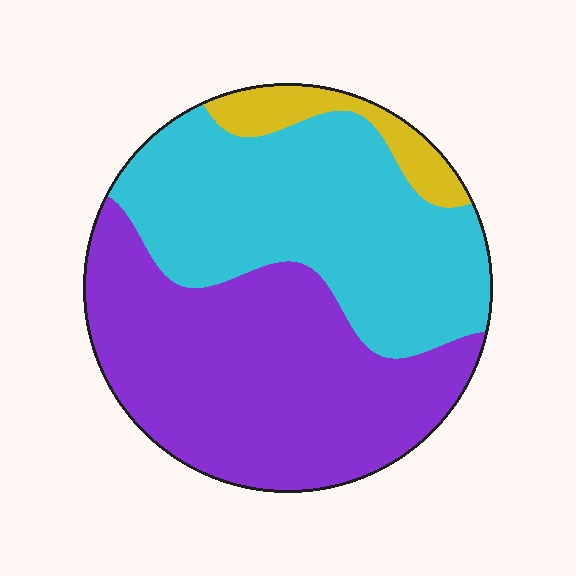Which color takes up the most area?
Purple, at roughly 50%.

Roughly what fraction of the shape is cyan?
Cyan takes up about two fifths (2/5) of the shape.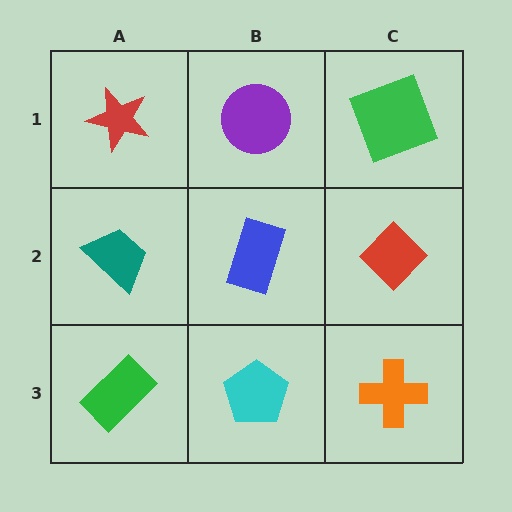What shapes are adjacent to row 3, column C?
A red diamond (row 2, column C), a cyan pentagon (row 3, column B).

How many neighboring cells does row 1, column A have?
2.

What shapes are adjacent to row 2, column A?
A red star (row 1, column A), a green rectangle (row 3, column A), a blue rectangle (row 2, column B).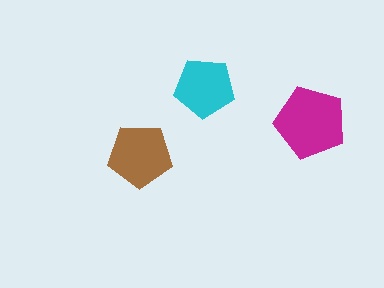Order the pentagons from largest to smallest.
the magenta one, the brown one, the cyan one.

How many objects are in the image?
There are 3 objects in the image.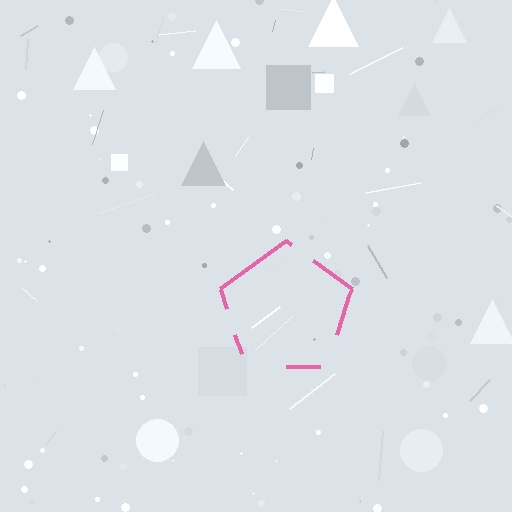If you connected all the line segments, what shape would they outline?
They would outline a pentagon.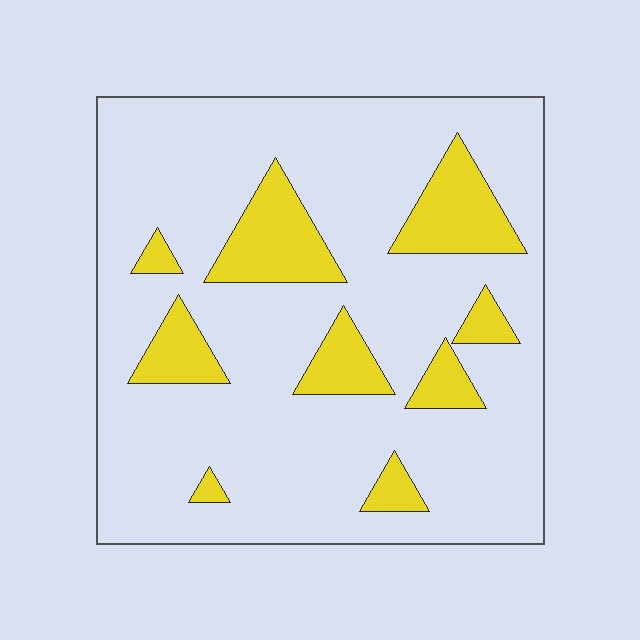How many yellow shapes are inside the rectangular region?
9.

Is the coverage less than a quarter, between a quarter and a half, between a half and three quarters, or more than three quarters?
Less than a quarter.